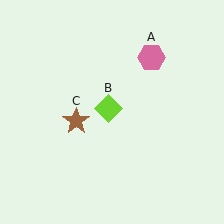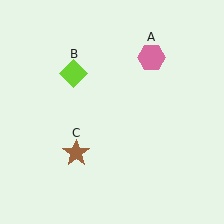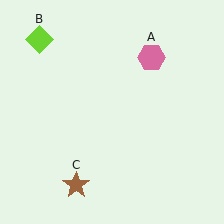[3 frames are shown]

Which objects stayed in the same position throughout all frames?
Pink hexagon (object A) remained stationary.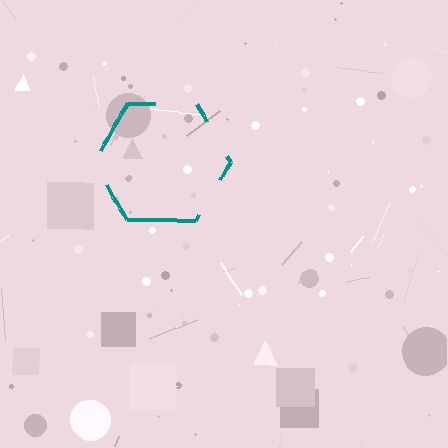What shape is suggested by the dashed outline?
The dashed outline suggests a hexagon.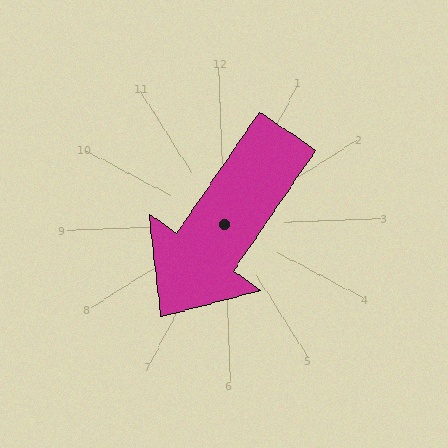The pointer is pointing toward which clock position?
Roughly 7 o'clock.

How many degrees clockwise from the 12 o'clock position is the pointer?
Approximately 216 degrees.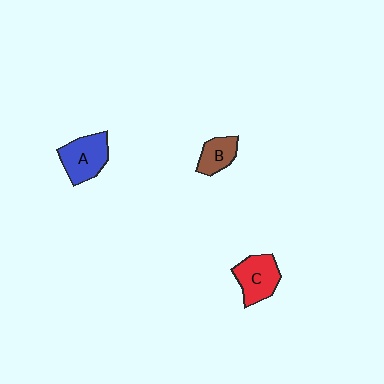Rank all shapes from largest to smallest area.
From largest to smallest: A (blue), C (red), B (brown).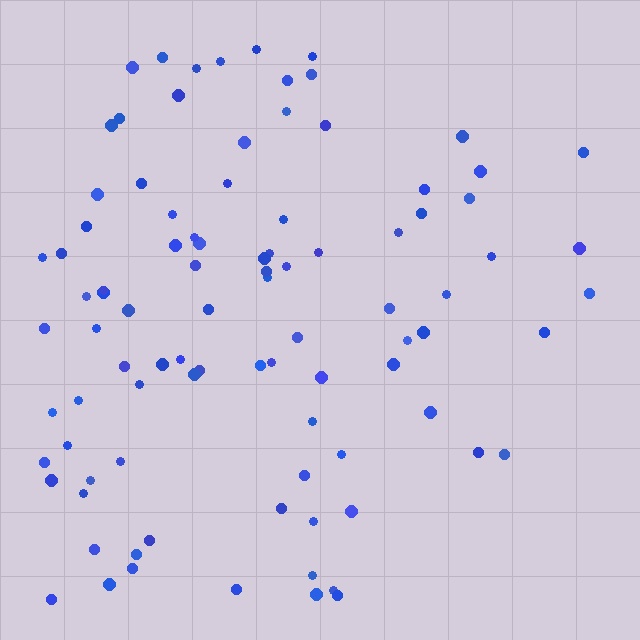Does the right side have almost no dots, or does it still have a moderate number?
Still a moderate number, just noticeably fewer than the left.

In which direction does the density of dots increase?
From right to left, with the left side densest.